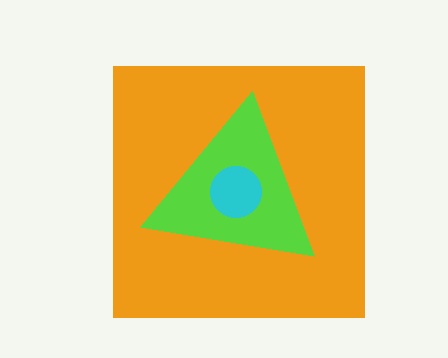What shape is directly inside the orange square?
The lime triangle.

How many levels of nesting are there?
3.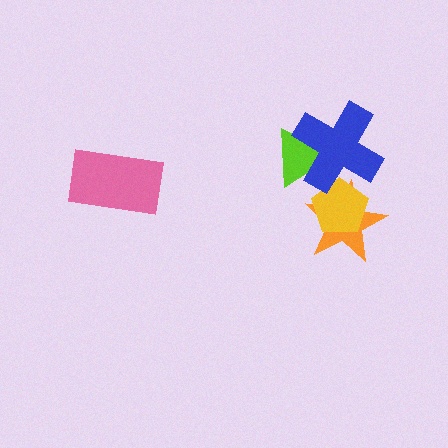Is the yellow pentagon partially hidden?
Yes, it is partially covered by another shape.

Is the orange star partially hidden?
Yes, it is partially covered by another shape.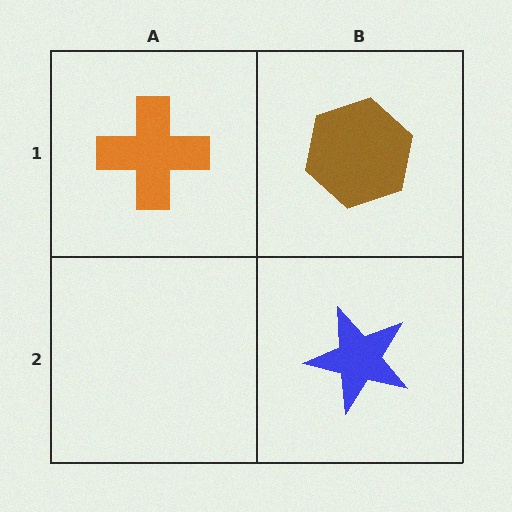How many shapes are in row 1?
2 shapes.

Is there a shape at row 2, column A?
No, that cell is empty.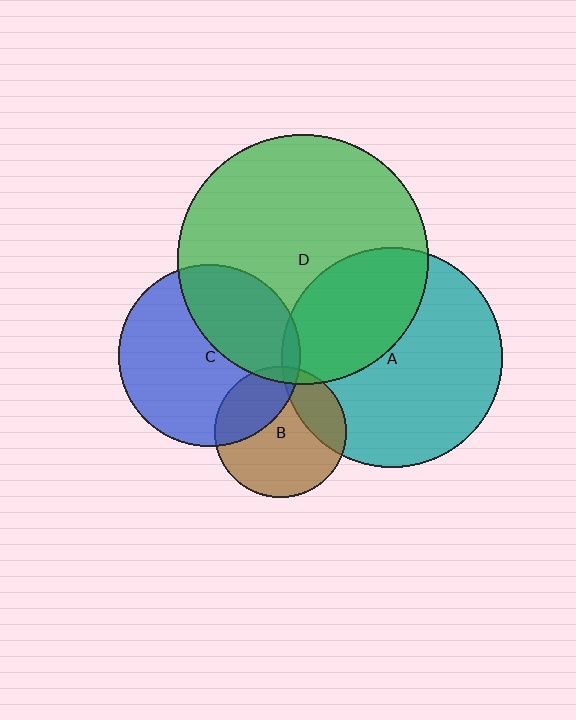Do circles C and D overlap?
Yes.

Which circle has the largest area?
Circle D (green).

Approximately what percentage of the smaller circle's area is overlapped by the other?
Approximately 35%.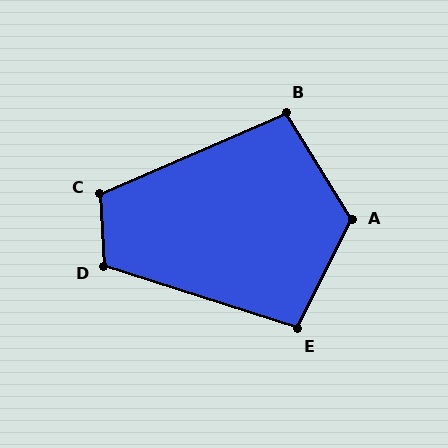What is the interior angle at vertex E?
Approximately 99 degrees (obtuse).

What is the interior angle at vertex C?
Approximately 111 degrees (obtuse).